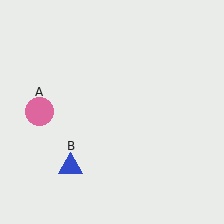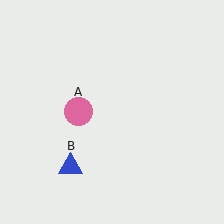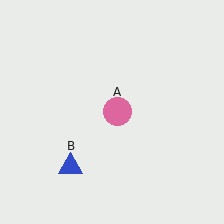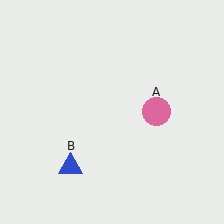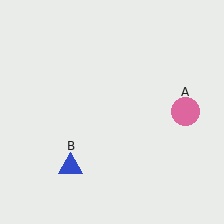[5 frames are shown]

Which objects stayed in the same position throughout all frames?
Blue triangle (object B) remained stationary.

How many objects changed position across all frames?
1 object changed position: pink circle (object A).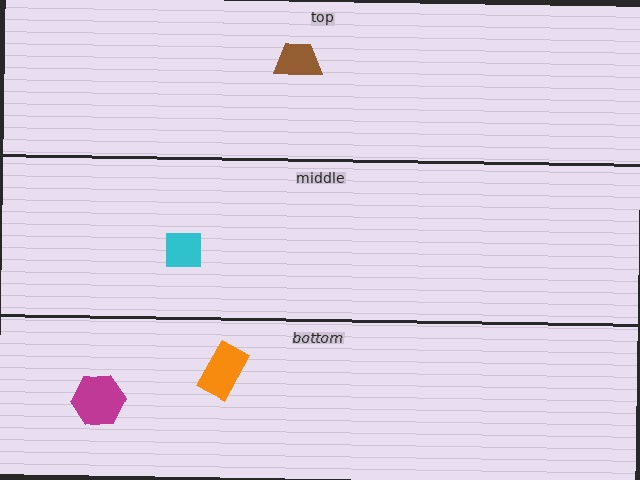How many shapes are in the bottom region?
2.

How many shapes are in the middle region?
1.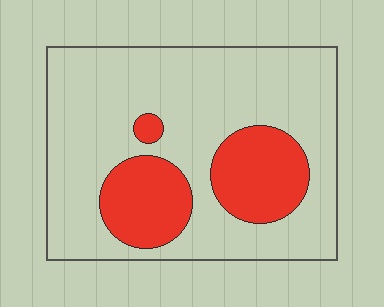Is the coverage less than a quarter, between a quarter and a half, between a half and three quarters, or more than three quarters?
Less than a quarter.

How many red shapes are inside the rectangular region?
3.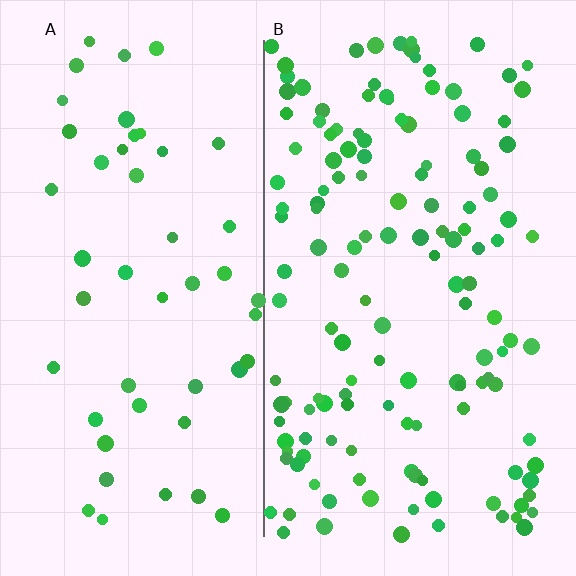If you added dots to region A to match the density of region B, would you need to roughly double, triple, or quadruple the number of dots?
Approximately triple.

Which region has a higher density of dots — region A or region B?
B (the right).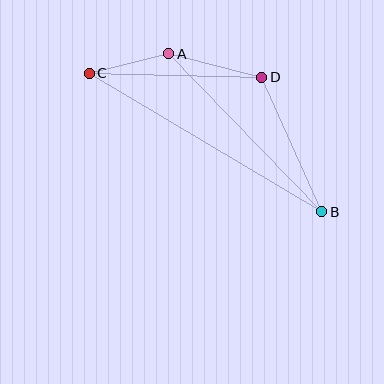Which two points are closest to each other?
Points A and C are closest to each other.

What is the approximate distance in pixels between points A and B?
The distance between A and B is approximately 220 pixels.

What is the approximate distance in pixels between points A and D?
The distance between A and D is approximately 96 pixels.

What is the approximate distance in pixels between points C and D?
The distance between C and D is approximately 173 pixels.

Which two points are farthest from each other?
Points B and C are farthest from each other.